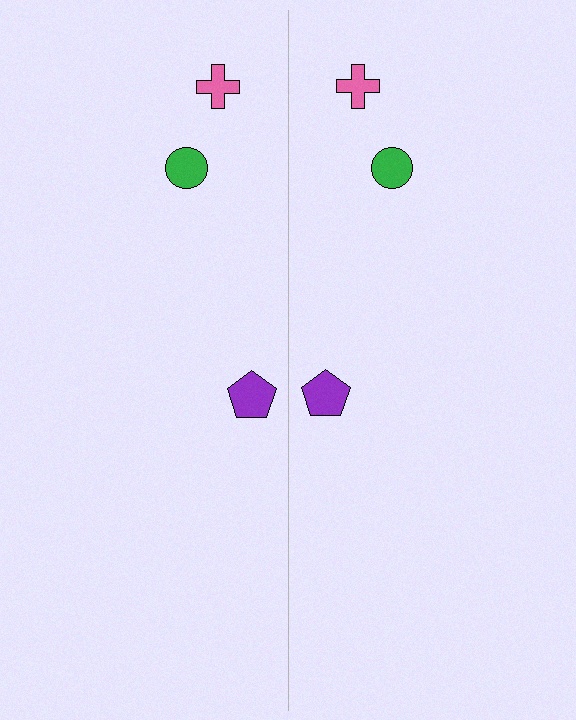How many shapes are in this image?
There are 6 shapes in this image.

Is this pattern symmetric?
Yes, this pattern has bilateral (reflection) symmetry.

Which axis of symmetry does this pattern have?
The pattern has a vertical axis of symmetry running through the center of the image.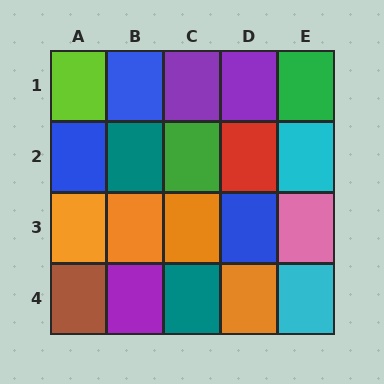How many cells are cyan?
2 cells are cyan.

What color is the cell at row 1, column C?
Purple.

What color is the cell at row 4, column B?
Purple.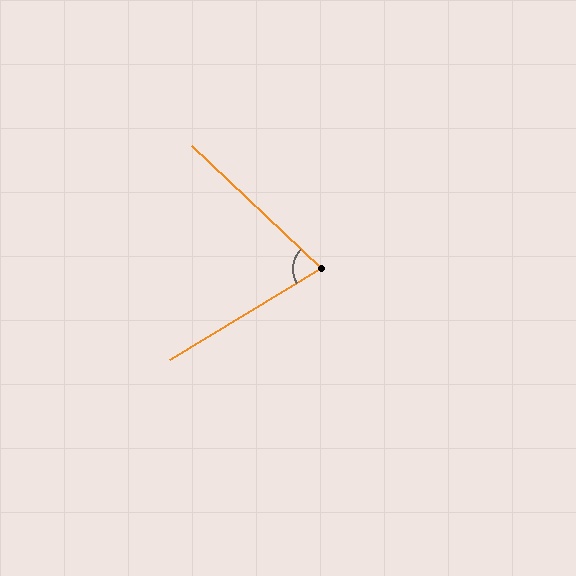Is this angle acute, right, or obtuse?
It is acute.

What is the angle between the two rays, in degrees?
Approximately 75 degrees.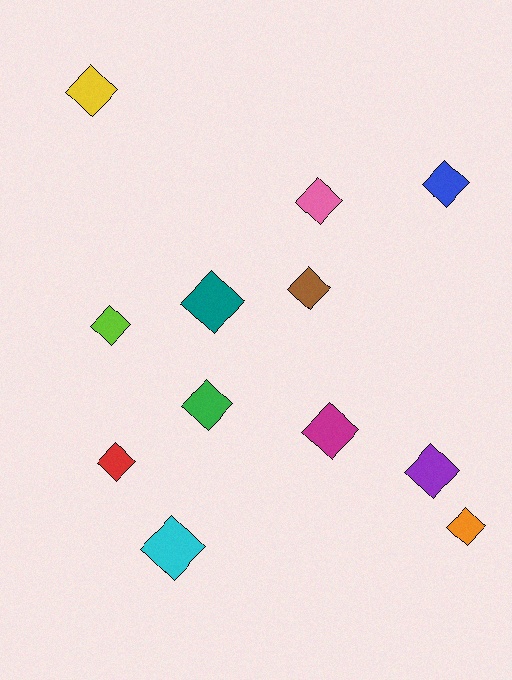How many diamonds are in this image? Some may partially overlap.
There are 12 diamonds.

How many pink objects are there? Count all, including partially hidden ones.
There is 1 pink object.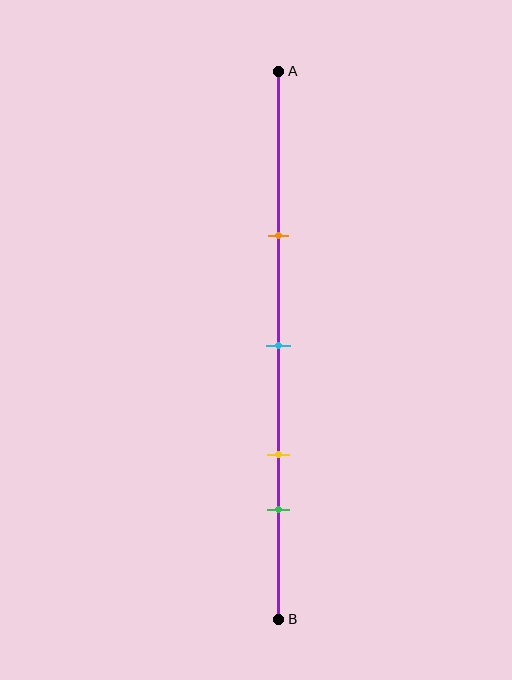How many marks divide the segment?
There are 4 marks dividing the segment.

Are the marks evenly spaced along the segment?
No, the marks are not evenly spaced.